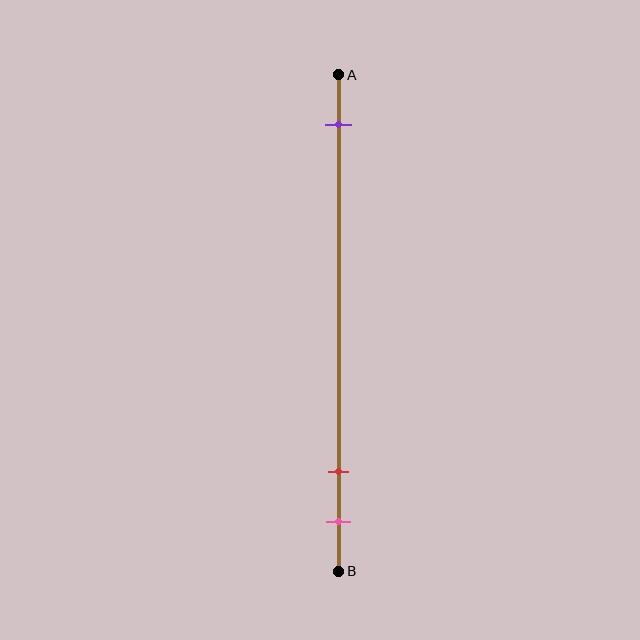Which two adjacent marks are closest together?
The red and pink marks are the closest adjacent pair.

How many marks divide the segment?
There are 3 marks dividing the segment.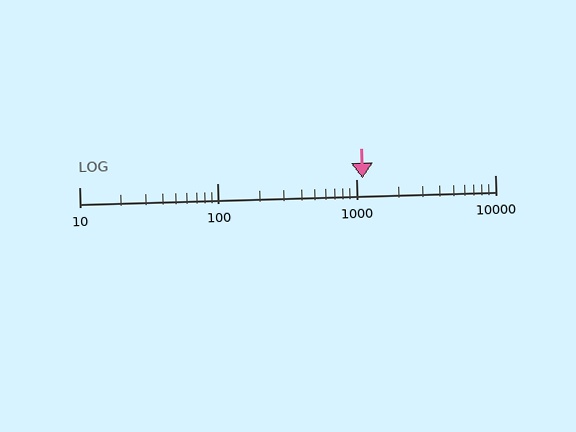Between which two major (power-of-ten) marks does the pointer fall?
The pointer is between 1000 and 10000.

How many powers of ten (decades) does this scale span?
The scale spans 3 decades, from 10 to 10000.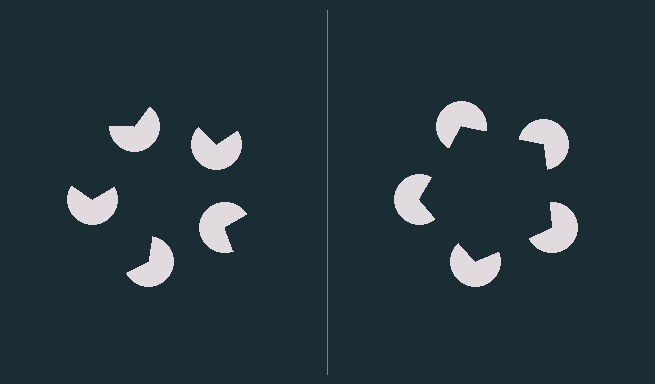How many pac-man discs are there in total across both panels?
10 — 5 on each side.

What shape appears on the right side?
An illusory pentagon.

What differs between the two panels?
The pac-man discs are positioned identically on both sides; only the wedge orientations differ. On the right they align to a pentagon; on the left they are misaligned.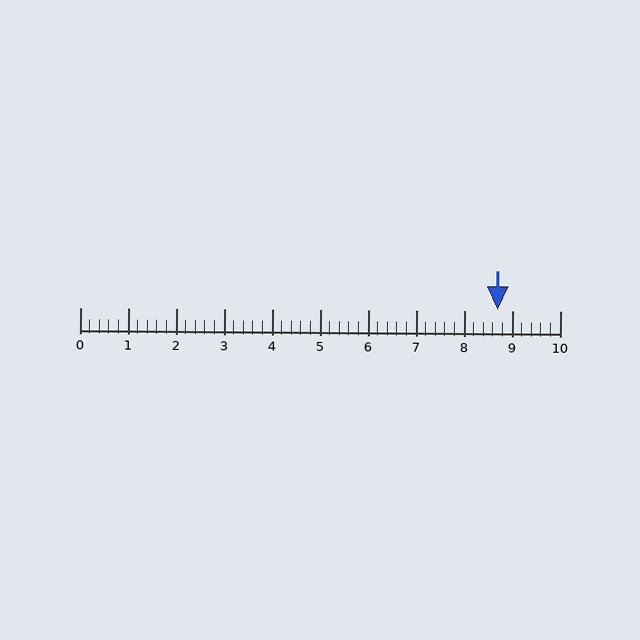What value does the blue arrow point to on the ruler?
The blue arrow points to approximately 8.7.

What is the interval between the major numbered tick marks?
The major tick marks are spaced 1 units apart.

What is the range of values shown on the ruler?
The ruler shows values from 0 to 10.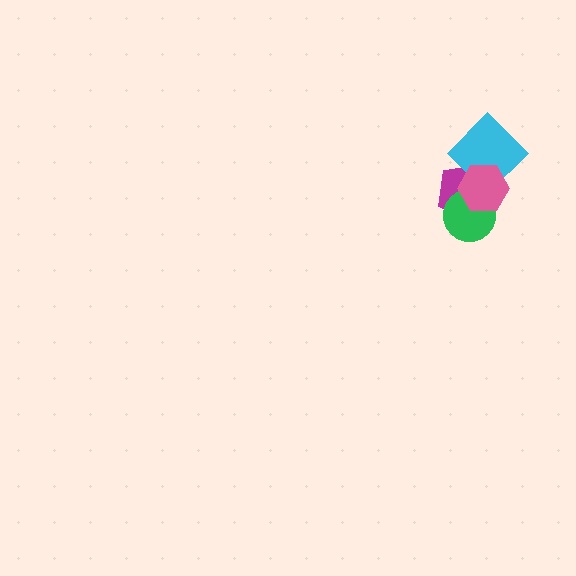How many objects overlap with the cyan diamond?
2 objects overlap with the cyan diamond.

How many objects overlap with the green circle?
2 objects overlap with the green circle.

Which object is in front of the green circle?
The pink hexagon is in front of the green circle.